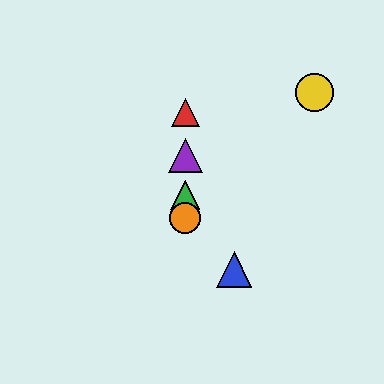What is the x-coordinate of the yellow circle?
The yellow circle is at x≈315.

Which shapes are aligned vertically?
The red triangle, the green triangle, the purple triangle, the orange circle are aligned vertically.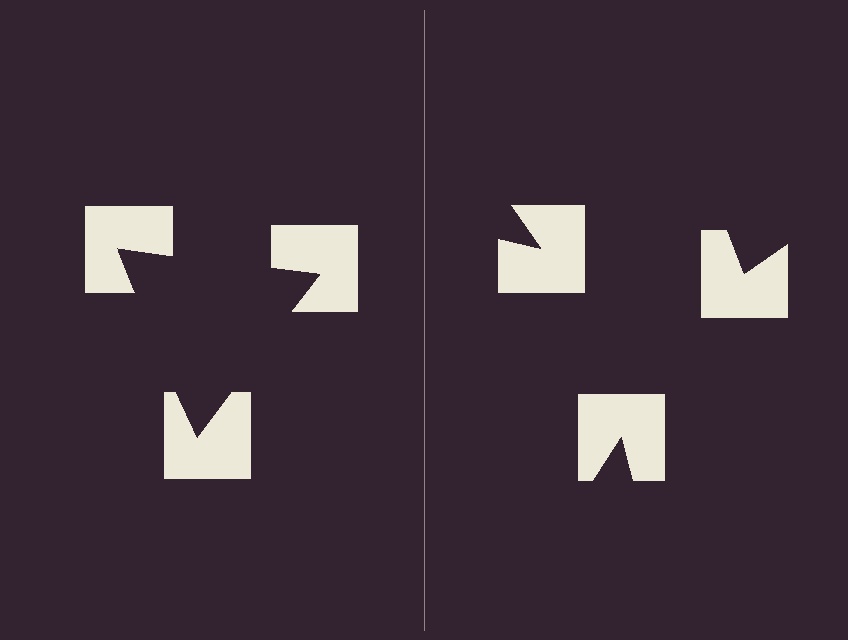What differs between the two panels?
The notched squares are positioned identically on both sides; only the wedge orientations differ. On the left they align to a triangle; on the right they are misaligned.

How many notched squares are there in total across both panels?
6 — 3 on each side.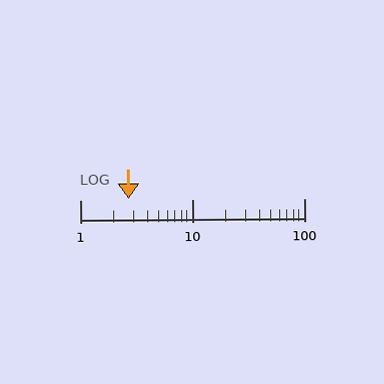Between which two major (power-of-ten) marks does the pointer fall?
The pointer is between 1 and 10.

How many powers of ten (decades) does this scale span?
The scale spans 2 decades, from 1 to 100.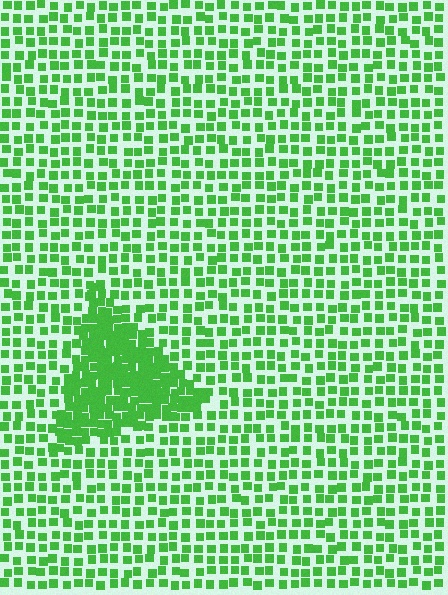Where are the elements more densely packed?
The elements are more densely packed inside the triangle boundary.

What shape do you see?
I see a triangle.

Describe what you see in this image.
The image contains small green elements arranged at two different densities. A triangle-shaped region is visible where the elements are more densely packed than the surrounding area.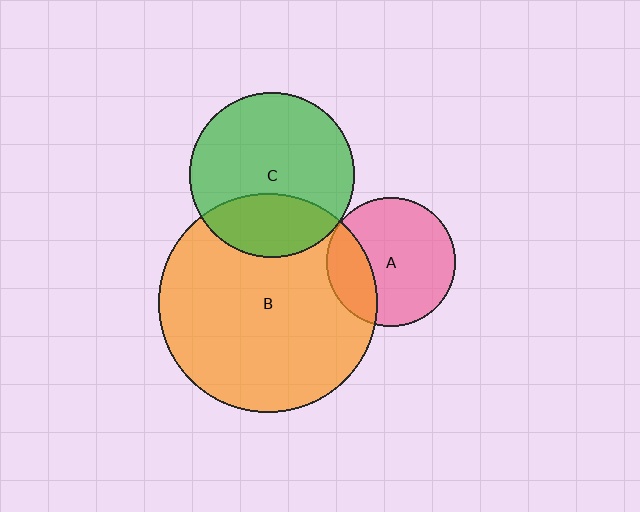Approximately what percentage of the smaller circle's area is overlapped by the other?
Approximately 30%.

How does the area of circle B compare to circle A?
Approximately 2.9 times.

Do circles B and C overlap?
Yes.